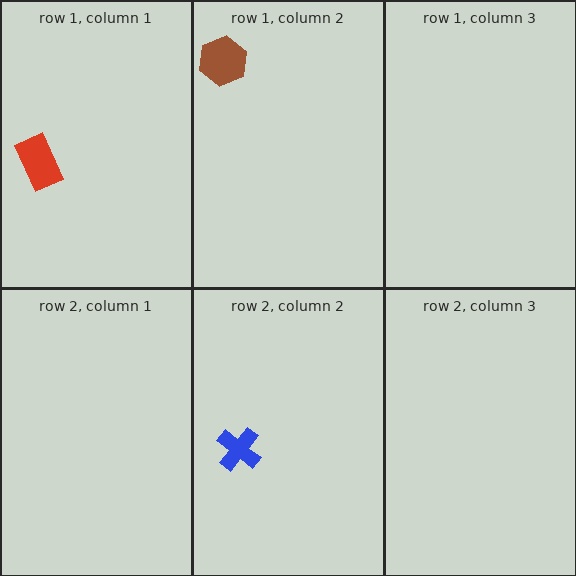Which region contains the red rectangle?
The row 1, column 1 region.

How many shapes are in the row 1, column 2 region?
1.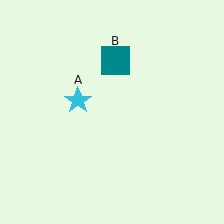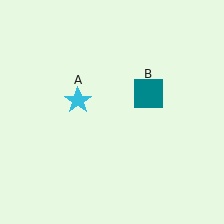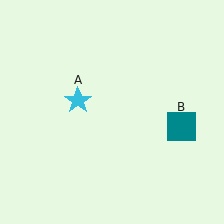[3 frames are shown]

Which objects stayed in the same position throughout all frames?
Cyan star (object A) remained stationary.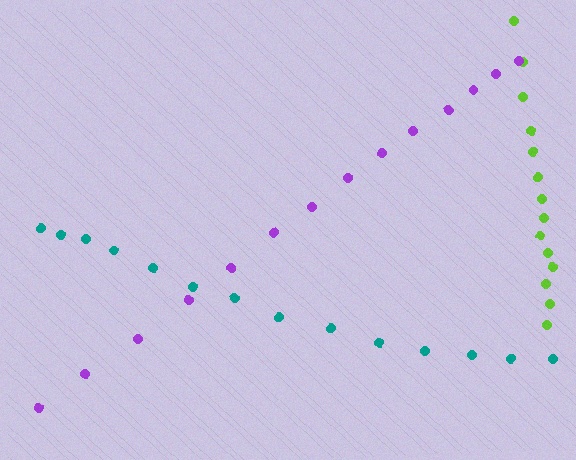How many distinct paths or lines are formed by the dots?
There are 3 distinct paths.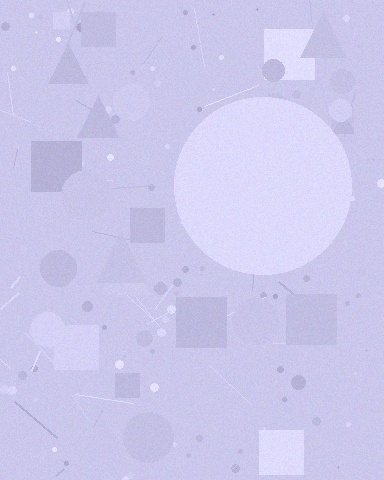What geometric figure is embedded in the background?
A circle is embedded in the background.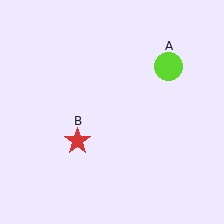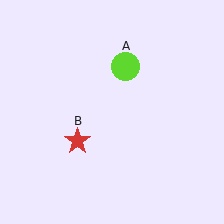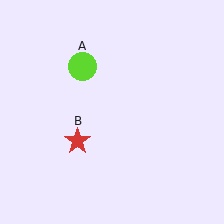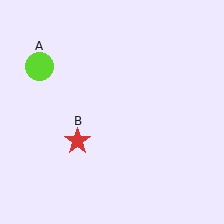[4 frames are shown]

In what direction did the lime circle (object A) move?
The lime circle (object A) moved left.